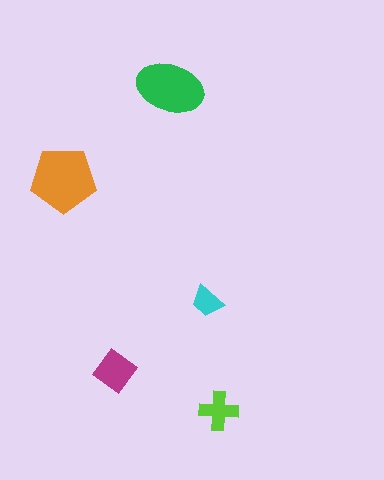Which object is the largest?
The orange pentagon.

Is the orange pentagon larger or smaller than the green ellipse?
Larger.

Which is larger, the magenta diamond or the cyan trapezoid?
The magenta diamond.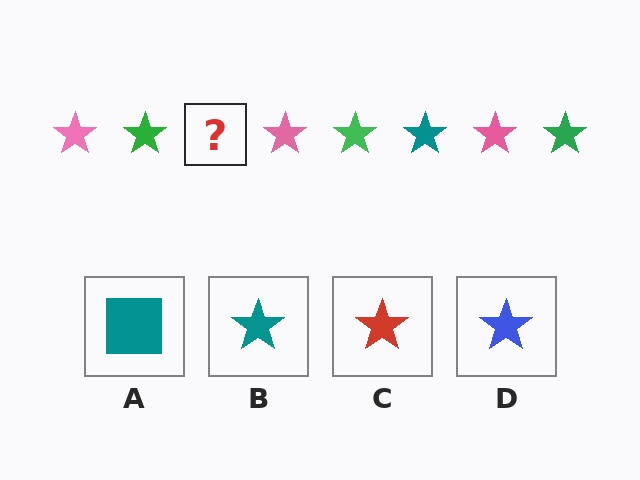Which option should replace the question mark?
Option B.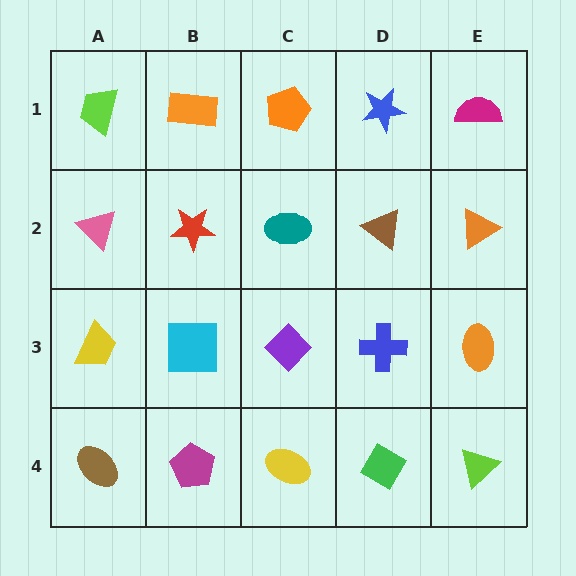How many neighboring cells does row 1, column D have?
3.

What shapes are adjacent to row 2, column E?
A magenta semicircle (row 1, column E), an orange ellipse (row 3, column E), a brown triangle (row 2, column D).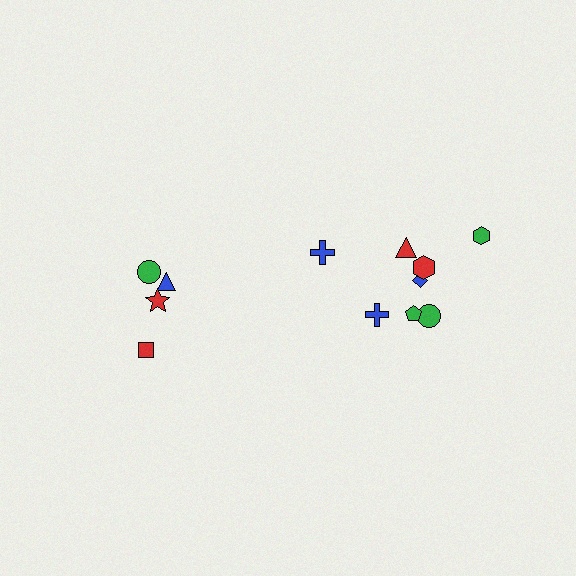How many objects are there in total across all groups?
There are 12 objects.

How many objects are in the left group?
There are 4 objects.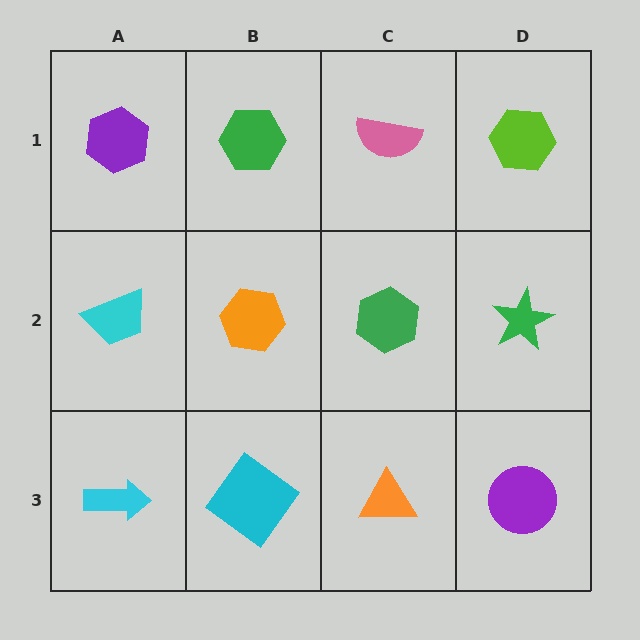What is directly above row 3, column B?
An orange hexagon.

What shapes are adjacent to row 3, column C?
A green hexagon (row 2, column C), a cyan diamond (row 3, column B), a purple circle (row 3, column D).